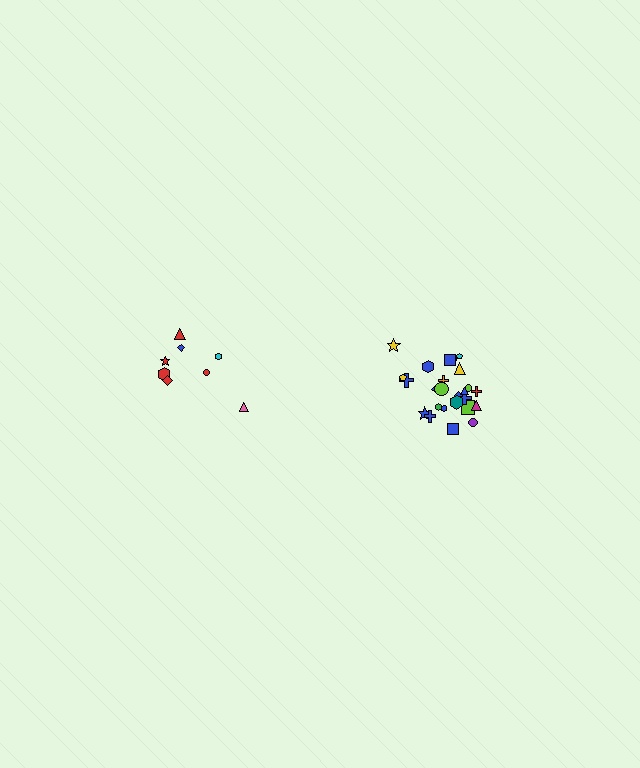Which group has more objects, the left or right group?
The right group.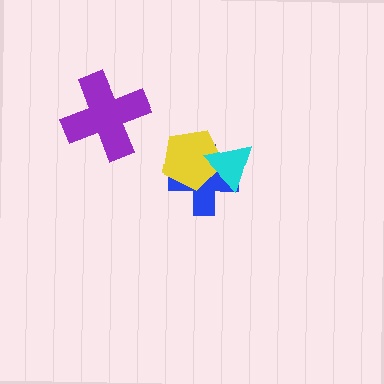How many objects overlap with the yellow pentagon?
2 objects overlap with the yellow pentagon.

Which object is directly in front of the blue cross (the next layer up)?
The yellow pentagon is directly in front of the blue cross.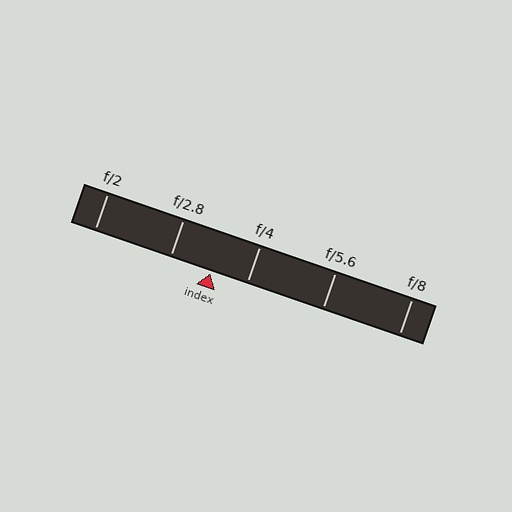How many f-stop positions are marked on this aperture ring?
There are 5 f-stop positions marked.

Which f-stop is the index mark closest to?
The index mark is closest to f/4.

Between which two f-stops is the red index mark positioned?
The index mark is between f/2.8 and f/4.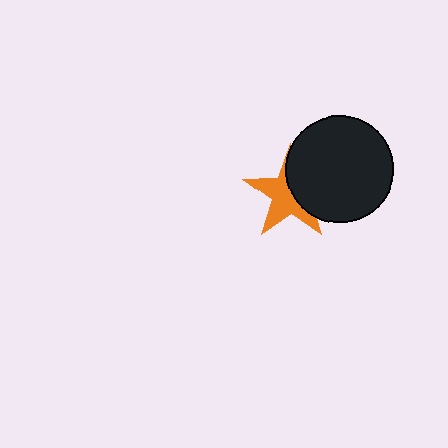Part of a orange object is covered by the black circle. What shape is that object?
It is a star.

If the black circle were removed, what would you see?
You would see the complete orange star.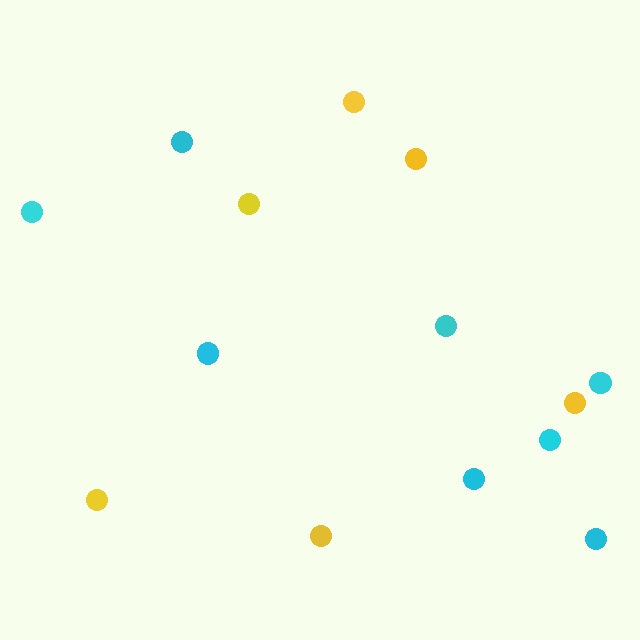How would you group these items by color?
There are 2 groups: one group of cyan circles (8) and one group of yellow circles (6).